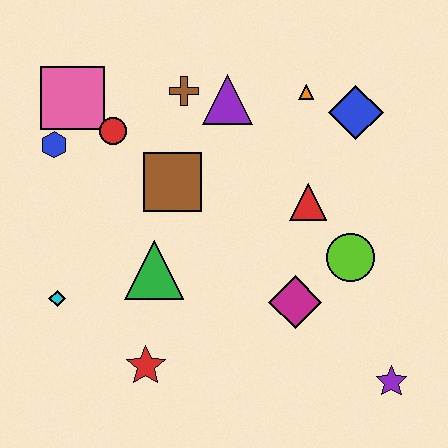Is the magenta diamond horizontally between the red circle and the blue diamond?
Yes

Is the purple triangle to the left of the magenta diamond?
Yes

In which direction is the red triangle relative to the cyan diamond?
The red triangle is to the right of the cyan diamond.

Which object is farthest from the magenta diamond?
The pink square is farthest from the magenta diamond.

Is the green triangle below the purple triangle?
Yes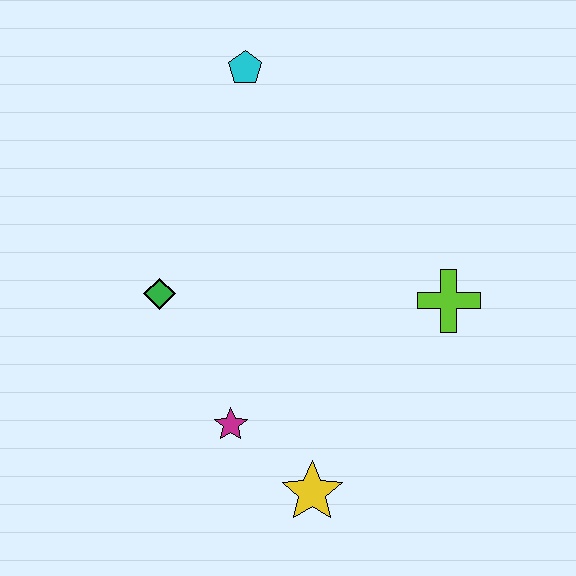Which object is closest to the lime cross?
The yellow star is closest to the lime cross.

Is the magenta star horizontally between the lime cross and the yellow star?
No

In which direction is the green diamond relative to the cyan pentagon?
The green diamond is below the cyan pentagon.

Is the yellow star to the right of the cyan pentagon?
Yes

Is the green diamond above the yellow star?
Yes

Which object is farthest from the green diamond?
The lime cross is farthest from the green diamond.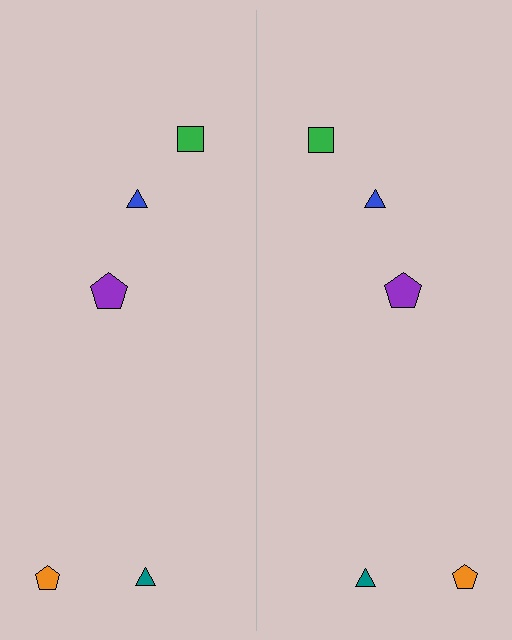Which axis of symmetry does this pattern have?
The pattern has a vertical axis of symmetry running through the center of the image.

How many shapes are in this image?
There are 10 shapes in this image.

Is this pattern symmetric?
Yes, this pattern has bilateral (reflection) symmetry.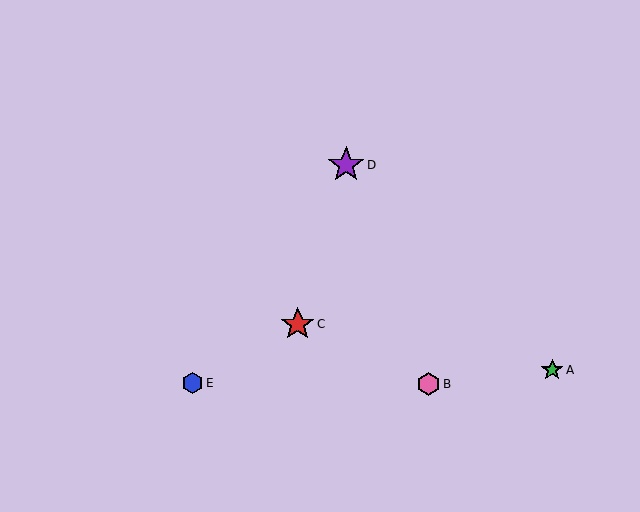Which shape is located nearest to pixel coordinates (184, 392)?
The blue hexagon (labeled E) at (192, 383) is nearest to that location.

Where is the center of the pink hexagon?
The center of the pink hexagon is at (428, 384).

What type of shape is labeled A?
Shape A is a green star.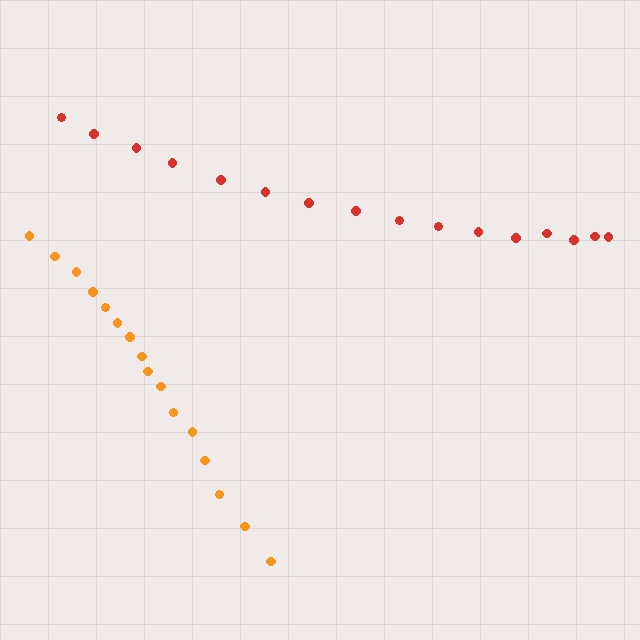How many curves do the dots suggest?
There are 2 distinct paths.